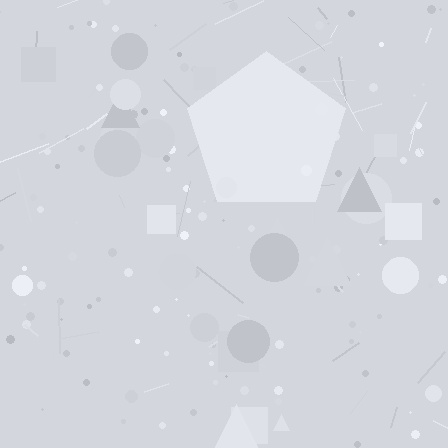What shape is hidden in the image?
A pentagon is hidden in the image.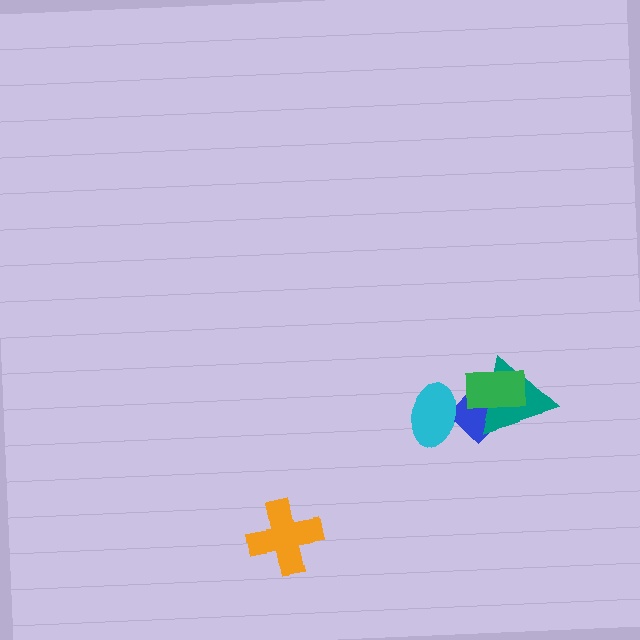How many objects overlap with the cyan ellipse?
1 object overlaps with the cyan ellipse.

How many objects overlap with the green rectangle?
2 objects overlap with the green rectangle.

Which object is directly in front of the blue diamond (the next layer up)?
The cyan ellipse is directly in front of the blue diamond.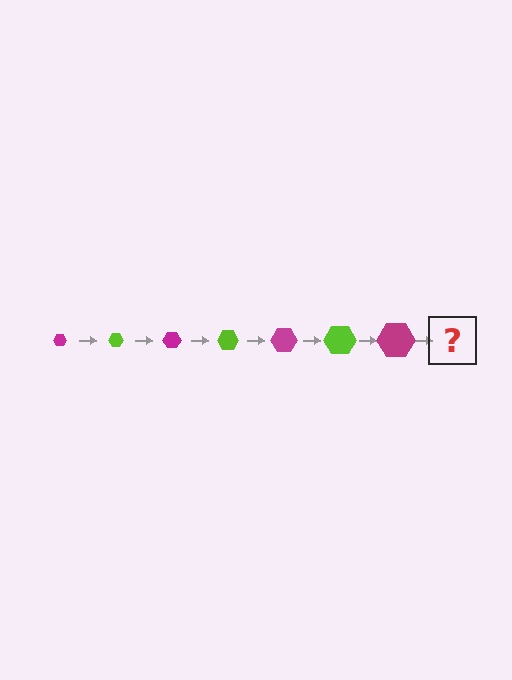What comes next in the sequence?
The next element should be a lime hexagon, larger than the previous one.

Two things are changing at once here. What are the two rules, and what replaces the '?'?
The two rules are that the hexagon grows larger each step and the color cycles through magenta and lime. The '?' should be a lime hexagon, larger than the previous one.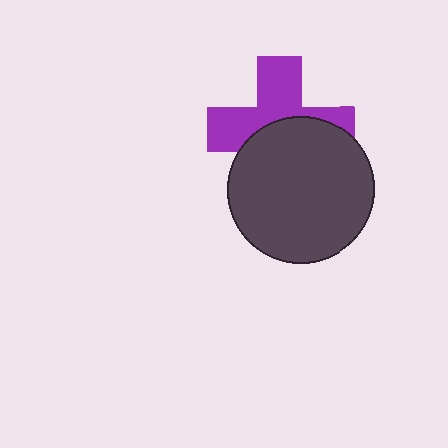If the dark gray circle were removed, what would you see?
You would see the complete purple cross.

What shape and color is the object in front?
The object in front is a dark gray circle.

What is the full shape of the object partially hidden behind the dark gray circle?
The partially hidden object is a purple cross.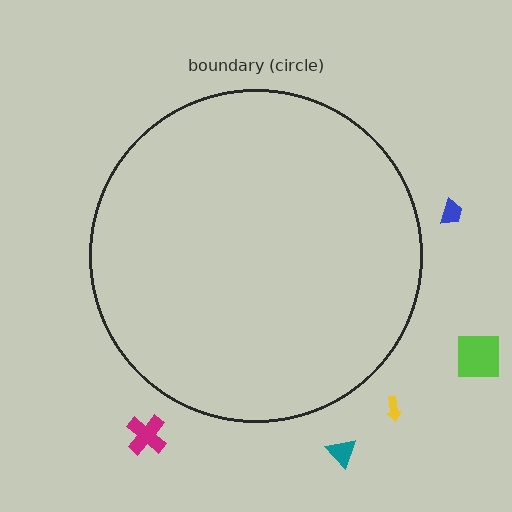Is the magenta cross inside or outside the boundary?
Outside.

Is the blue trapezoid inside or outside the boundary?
Outside.